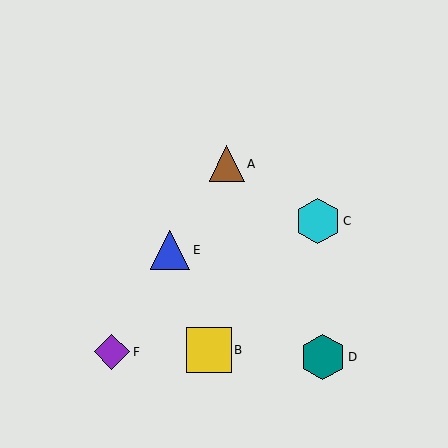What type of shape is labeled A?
Shape A is a brown triangle.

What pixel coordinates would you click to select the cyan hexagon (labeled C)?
Click at (318, 221) to select the cyan hexagon C.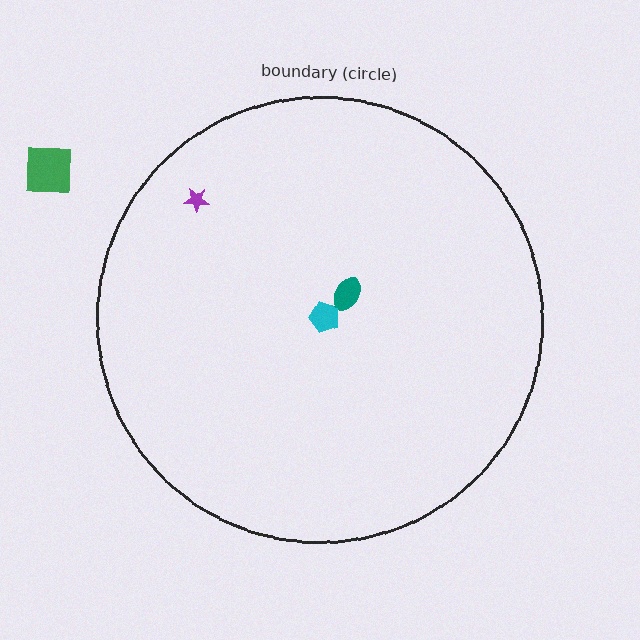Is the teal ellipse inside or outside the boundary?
Inside.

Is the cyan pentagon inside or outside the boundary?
Inside.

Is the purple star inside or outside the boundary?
Inside.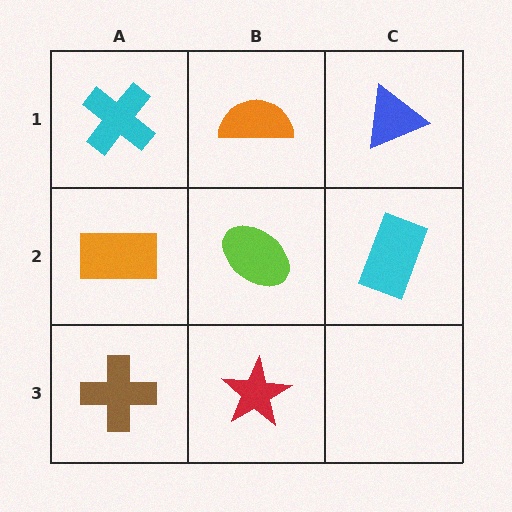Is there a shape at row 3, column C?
No, that cell is empty.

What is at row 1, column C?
A blue triangle.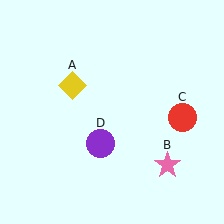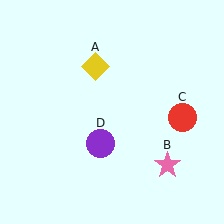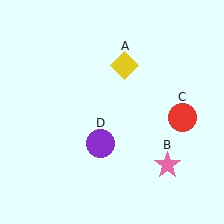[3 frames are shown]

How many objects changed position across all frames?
1 object changed position: yellow diamond (object A).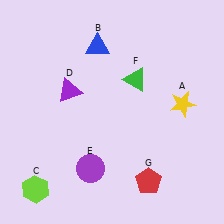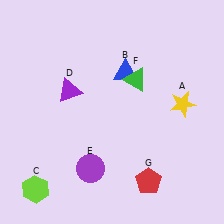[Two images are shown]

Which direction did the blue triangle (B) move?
The blue triangle (B) moved right.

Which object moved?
The blue triangle (B) moved right.